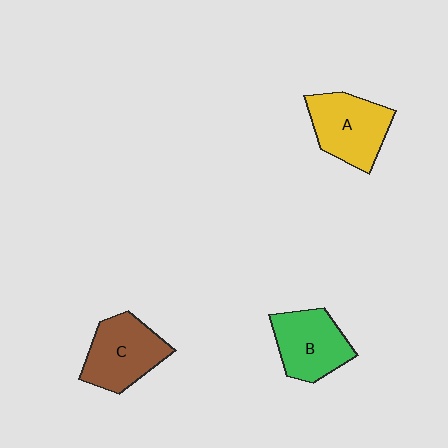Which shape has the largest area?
Shape A (yellow).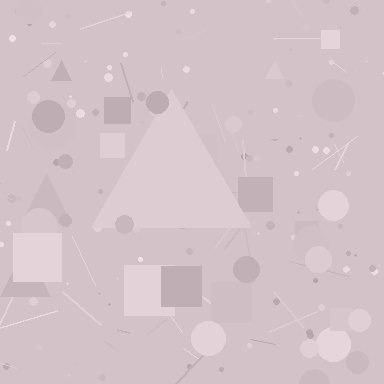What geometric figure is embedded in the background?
A triangle is embedded in the background.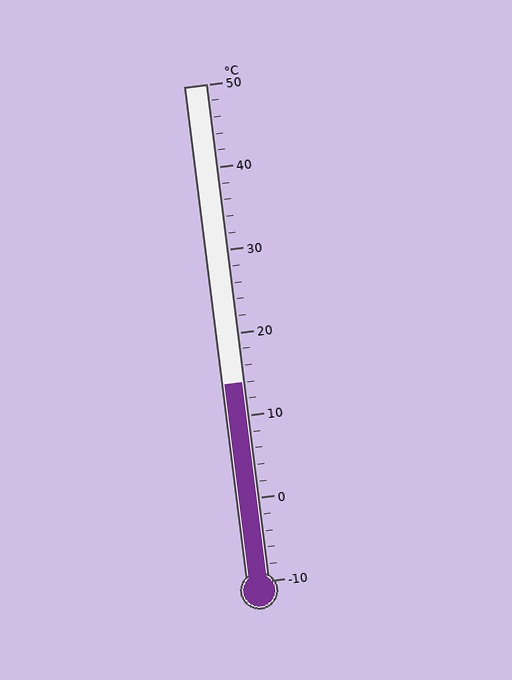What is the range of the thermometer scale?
The thermometer scale ranges from -10°C to 50°C.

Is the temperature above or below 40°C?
The temperature is below 40°C.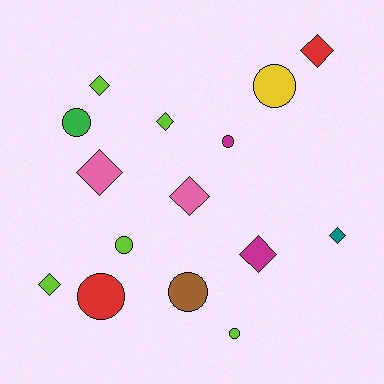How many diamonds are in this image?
There are 8 diamonds.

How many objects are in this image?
There are 15 objects.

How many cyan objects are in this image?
There are no cyan objects.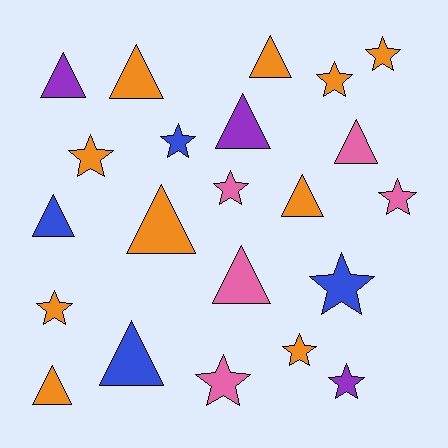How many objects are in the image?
There are 22 objects.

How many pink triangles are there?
There are 2 pink triangles.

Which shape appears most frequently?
Triangle, with 11 objects.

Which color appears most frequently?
Orange, with 10 objects.